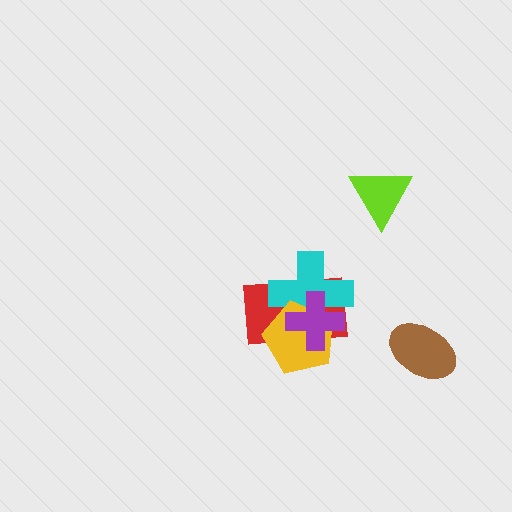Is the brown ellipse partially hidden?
No, no other shape covers it.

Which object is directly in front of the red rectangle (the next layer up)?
The cyan cross is directly in front of the red rectangle.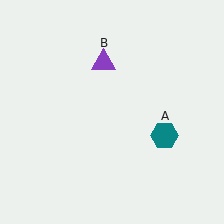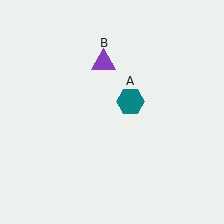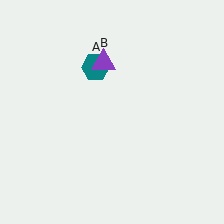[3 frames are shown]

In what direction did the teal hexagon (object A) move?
The teal hexagon (object A) moved up and to the left.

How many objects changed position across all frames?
1 object changed position: teal hexagon (object A).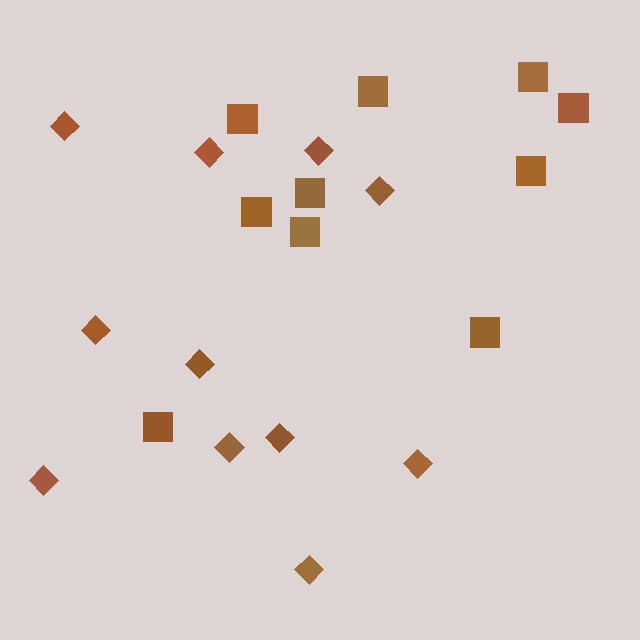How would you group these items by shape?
There are 2 groups: one group of diamonds (11) and one group of squares (10).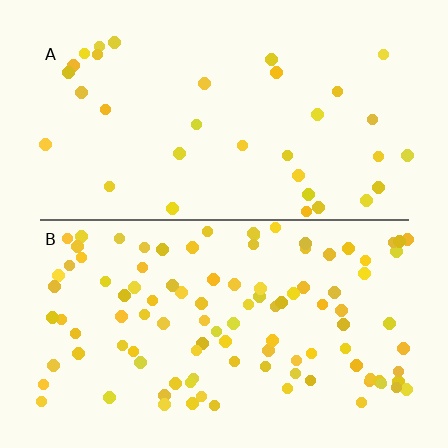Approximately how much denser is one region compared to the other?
Approximately 3.1× — region B over region A.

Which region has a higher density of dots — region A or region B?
B (the bottom).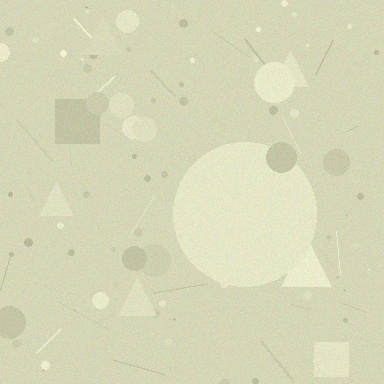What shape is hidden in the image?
A circle is hidden in the image.